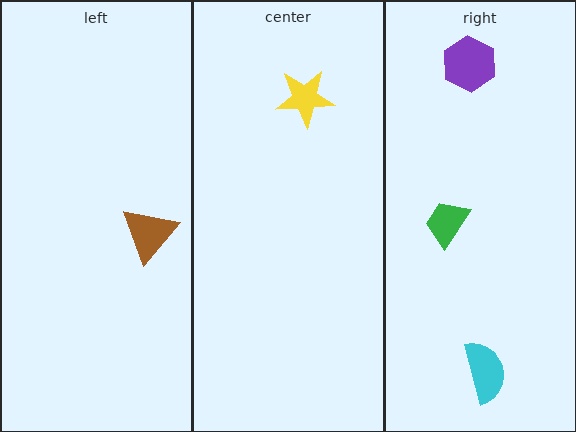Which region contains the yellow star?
The center region.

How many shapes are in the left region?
1.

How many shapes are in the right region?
3.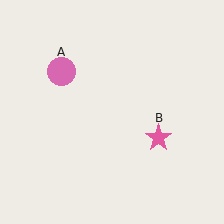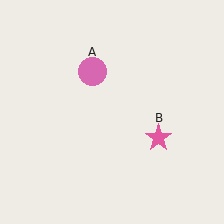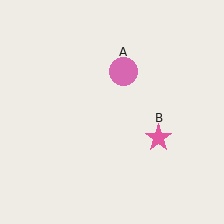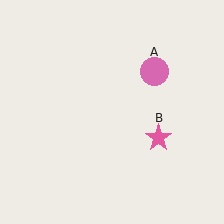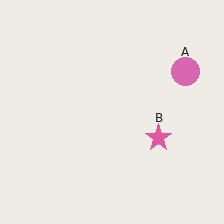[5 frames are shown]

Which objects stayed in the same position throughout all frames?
Pink star (object B) remained stationary.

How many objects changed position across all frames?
1 object changed position: pink circle (object A).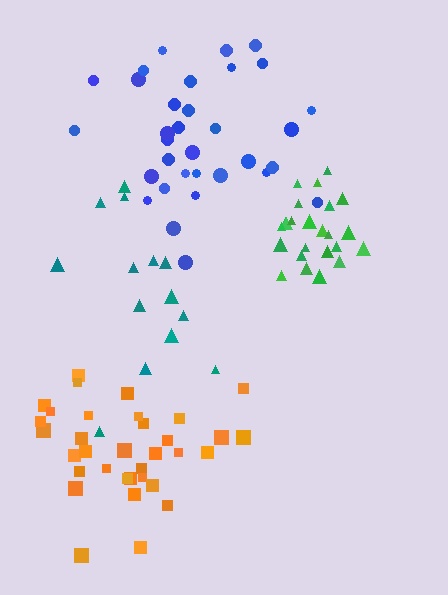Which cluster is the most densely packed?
Green.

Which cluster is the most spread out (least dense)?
Teal.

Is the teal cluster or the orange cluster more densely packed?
Orange.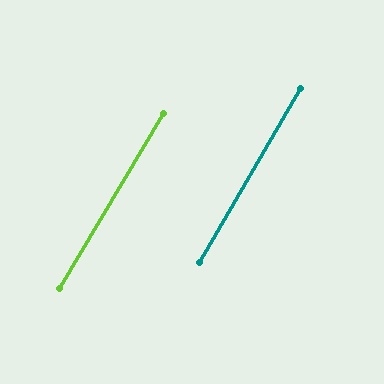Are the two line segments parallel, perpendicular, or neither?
Parallel — their directions differ by only 0.5°.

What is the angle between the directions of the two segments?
Approximately 1 degree.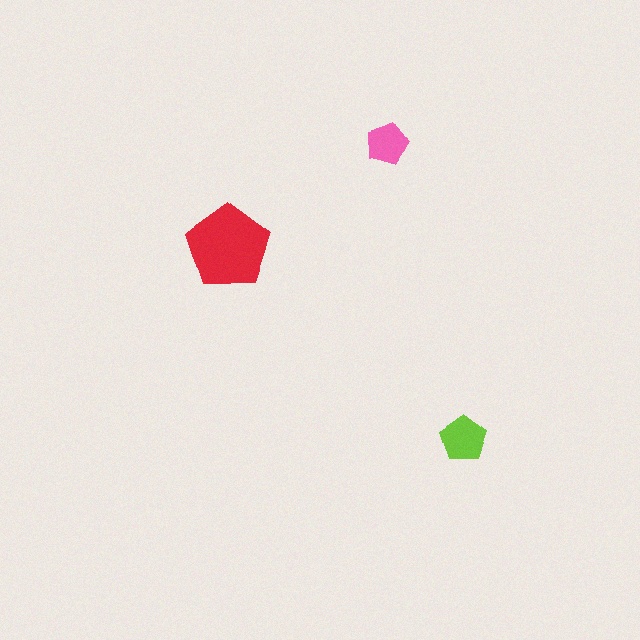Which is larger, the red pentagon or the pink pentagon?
The red one.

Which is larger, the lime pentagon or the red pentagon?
The red one.